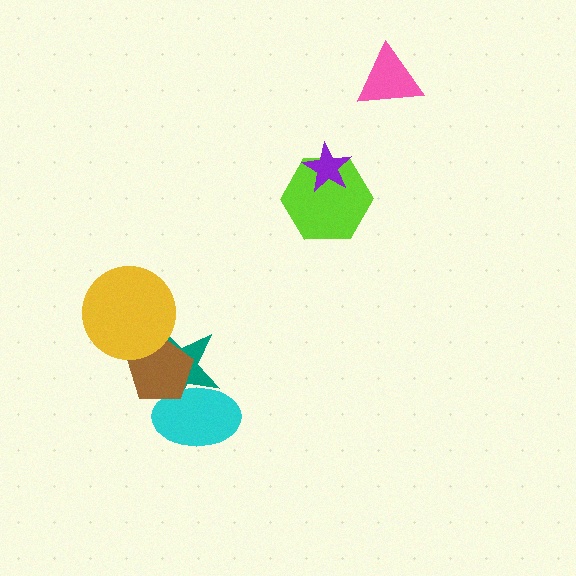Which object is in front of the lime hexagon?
The purple star is in front of the lime hexagon.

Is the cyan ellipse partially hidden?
Yes, it is partially covered by another shape.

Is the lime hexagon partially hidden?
Yes, it is partially covered by another shape.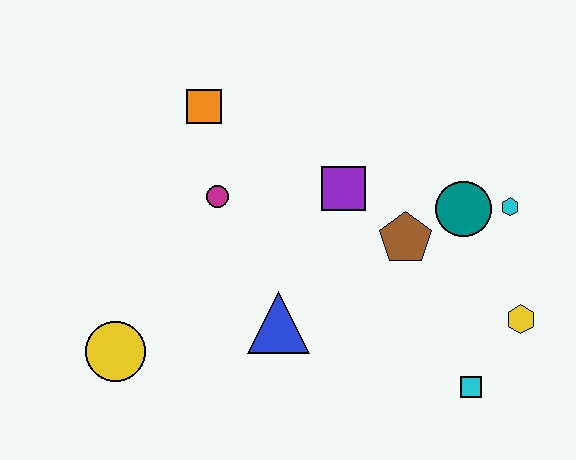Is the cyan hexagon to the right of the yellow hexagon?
No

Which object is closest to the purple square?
The brown pentagon is closest to the purple square.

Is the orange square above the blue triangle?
Yes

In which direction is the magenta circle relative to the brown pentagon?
The magenta circle is to the left of the brown pentagon.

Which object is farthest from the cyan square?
The orange square is farthest from the cyan square.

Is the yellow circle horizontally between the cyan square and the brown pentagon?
No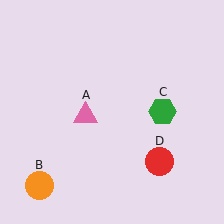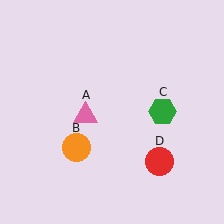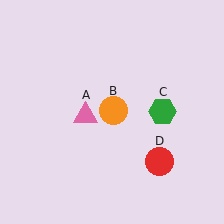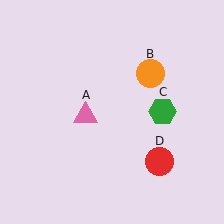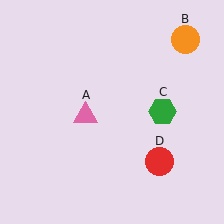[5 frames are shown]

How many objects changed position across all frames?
1 object changed position: orange circle (object B).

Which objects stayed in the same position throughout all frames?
Pink triangle (object A) and green hexagon (object C) and red circle (object D) remained stationary.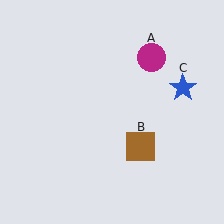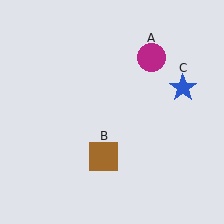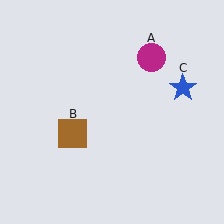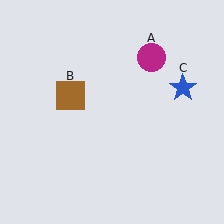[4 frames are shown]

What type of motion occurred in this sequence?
The brown square (object B) rotated clockwise around the center of the scene.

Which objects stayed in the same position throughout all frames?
Magenta circle (object A) and blue star (object C) remained stationary.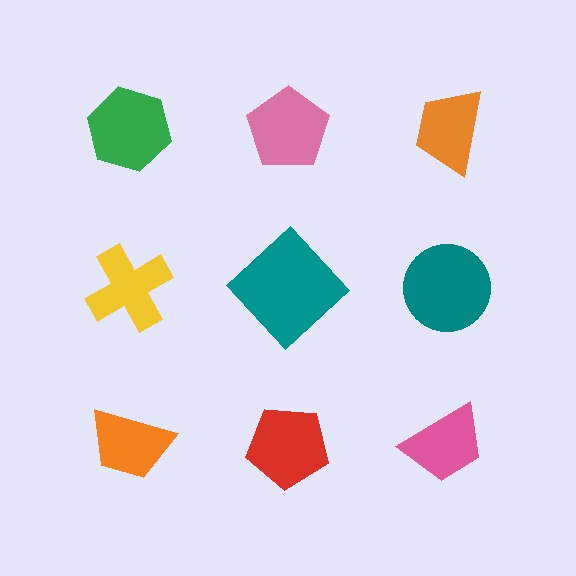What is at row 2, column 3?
A teal circle.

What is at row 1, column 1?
A green hexagon.